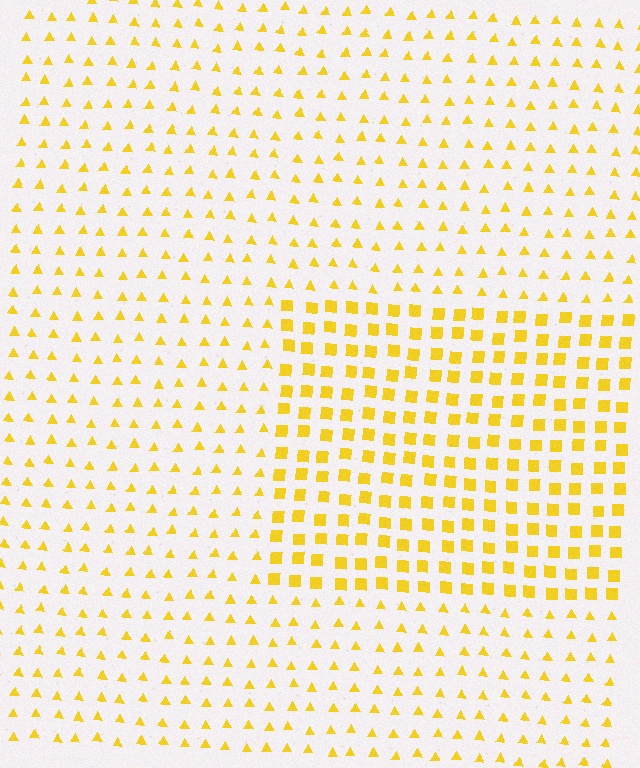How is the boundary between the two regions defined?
The boundary is defined by a change in element shape: squares inside vs. triangles outside. All elements share the same color and spacing.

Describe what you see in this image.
The image is filled with small yellow elements arranged in a uniform grid. A rectangle-shaped region contains squares, while the surrounding area contains triangles. The boundary is defined purely by the change in element shape.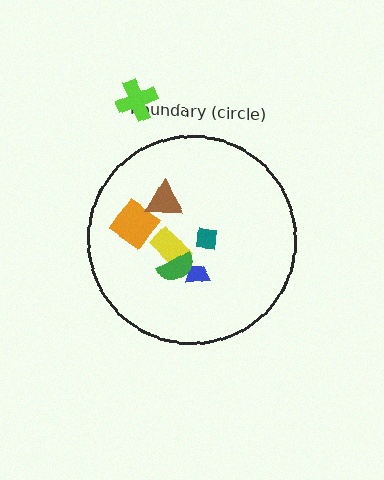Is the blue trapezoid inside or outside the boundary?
Inside.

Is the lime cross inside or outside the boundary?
Outside.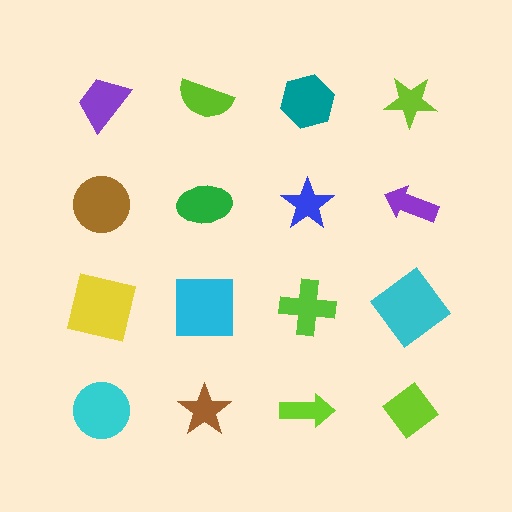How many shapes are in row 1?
4 shapes.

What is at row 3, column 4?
A cyan diamond.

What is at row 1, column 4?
A lime star.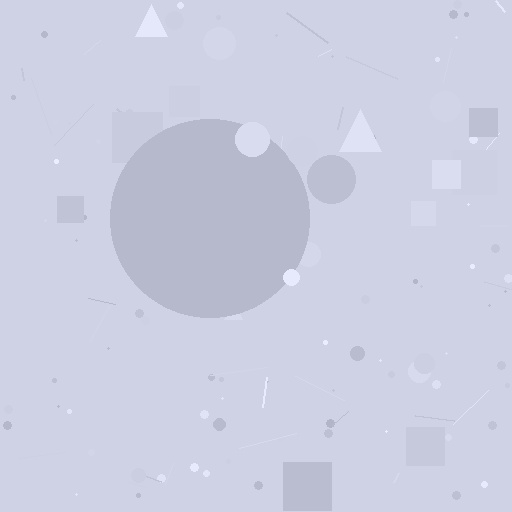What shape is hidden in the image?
A circle is hidden in the image.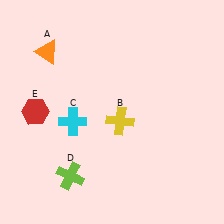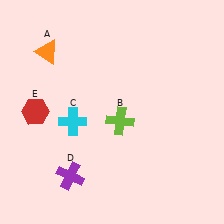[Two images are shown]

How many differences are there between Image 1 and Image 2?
There are 2 differences between the two images.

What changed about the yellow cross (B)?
In Image 1, B is yellow. In Image 2, it changed to lime.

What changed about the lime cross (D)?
In Image 1, D is lime. In Image 2, it changed to purple.